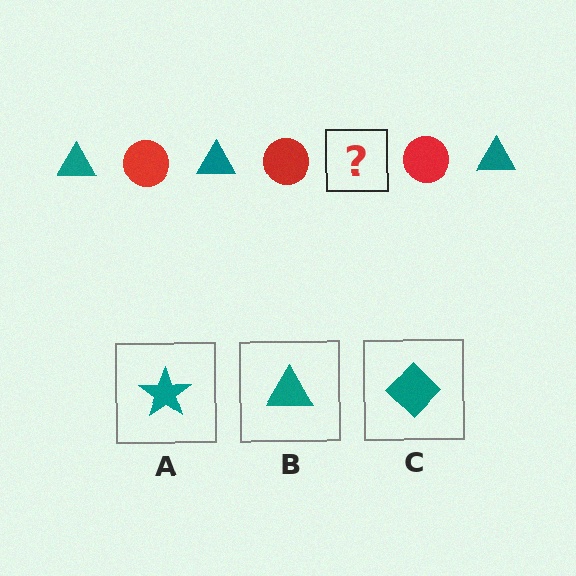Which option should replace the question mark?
Option B.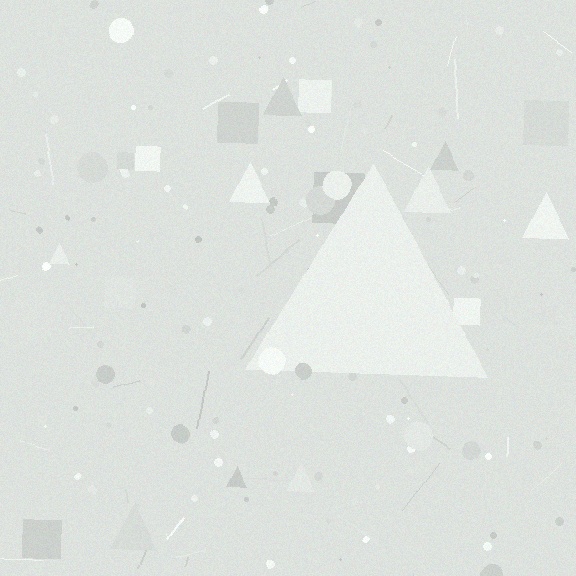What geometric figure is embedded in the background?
A triangle is embedded in the background.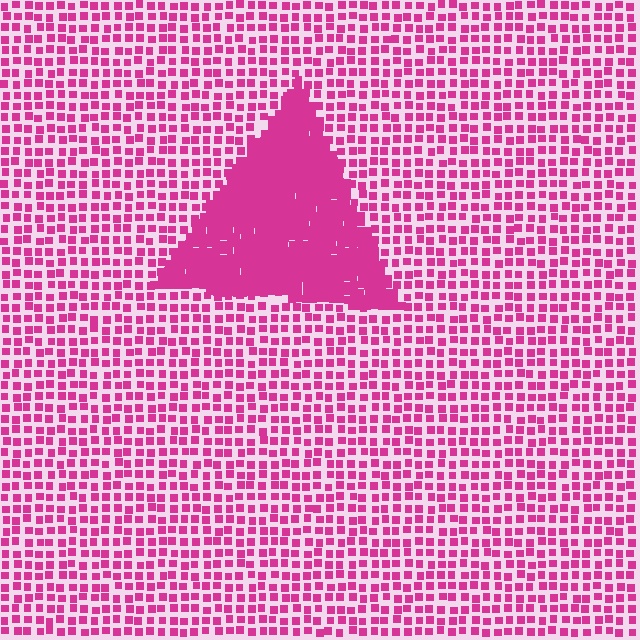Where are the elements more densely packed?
The elements are more densely packed inside the triangle boundary.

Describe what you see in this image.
The image contains small magenta elements arranged at two different densities. A triangle-shaped region is visible where the elements are more densely packed than the surrounding area.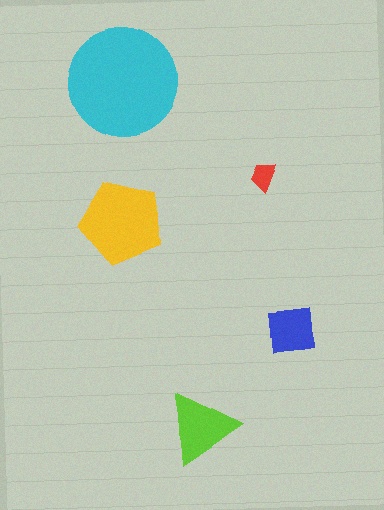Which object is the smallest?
The red trapezoid.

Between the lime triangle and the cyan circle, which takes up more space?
The cyan circle.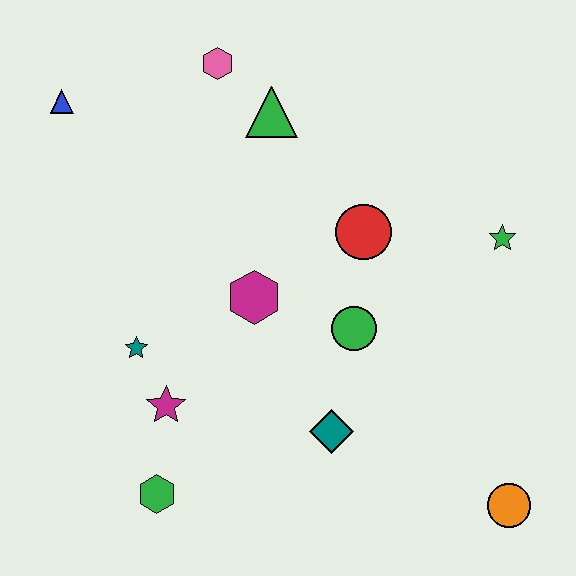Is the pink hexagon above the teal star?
Yes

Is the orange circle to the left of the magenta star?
No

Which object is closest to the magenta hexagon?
The green circle is closest to the magenta hexagon.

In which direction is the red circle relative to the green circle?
The red circle is above the green circle.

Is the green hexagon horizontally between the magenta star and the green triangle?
No